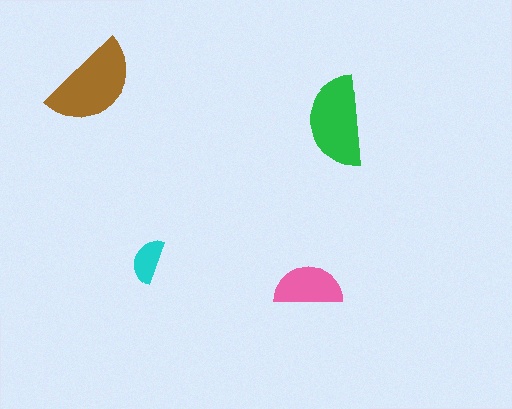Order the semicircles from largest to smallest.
the brown one, the green one, the pink one, the cyan one.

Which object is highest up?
The brown semicircle is topmost.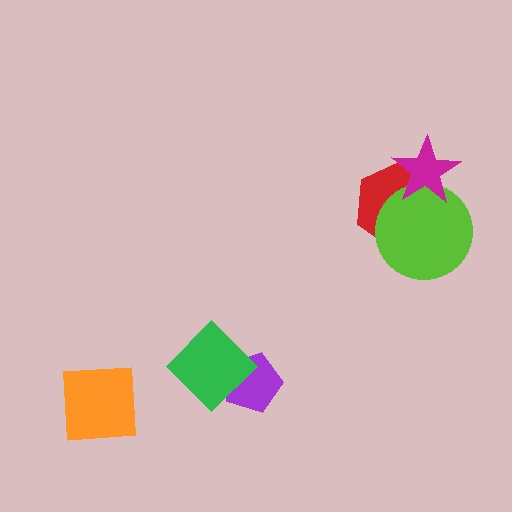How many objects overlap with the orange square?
0 objects overlap with the orange square.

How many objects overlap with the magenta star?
2 objects overlap with the magenta star.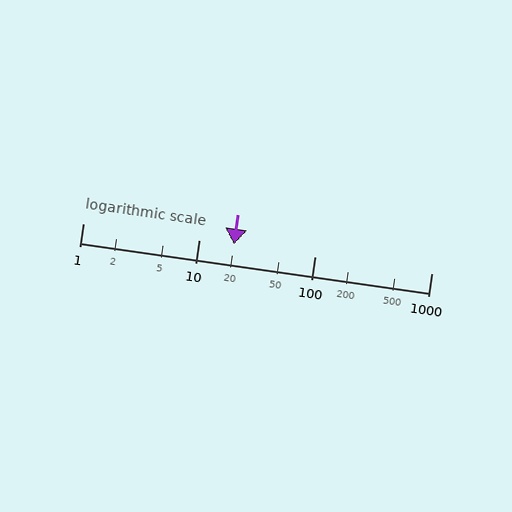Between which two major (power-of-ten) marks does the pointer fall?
The pointer is between 10 and 100.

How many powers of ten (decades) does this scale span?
The scale spans 3 decades, from 1 to 1000.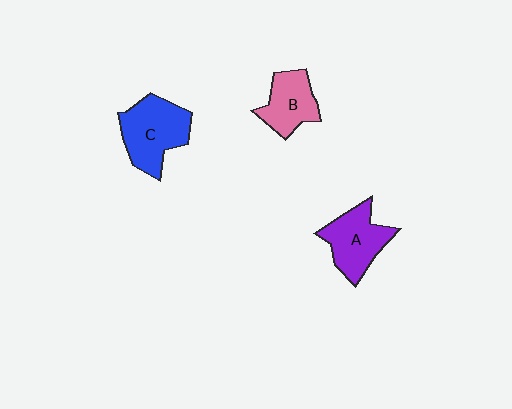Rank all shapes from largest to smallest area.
From largest to smallest: C (blue), A (purple), B (pink).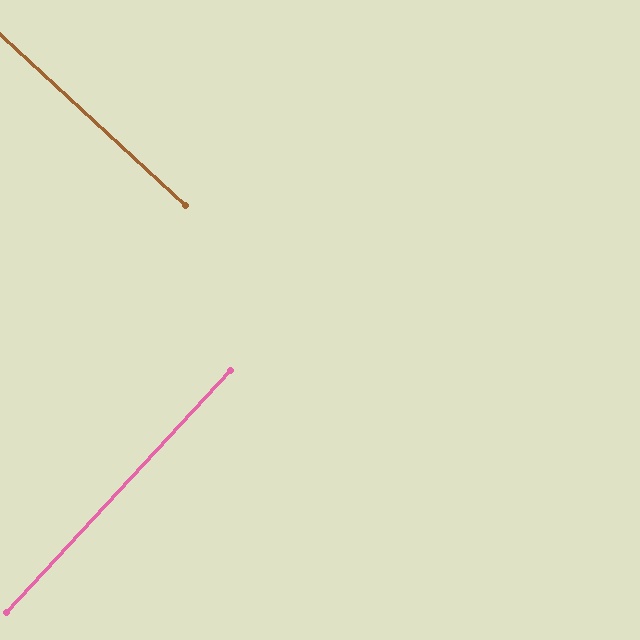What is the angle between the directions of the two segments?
Approximately 90 degrees.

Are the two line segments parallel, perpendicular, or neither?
Perpendicular — they meet at approximately 90°.